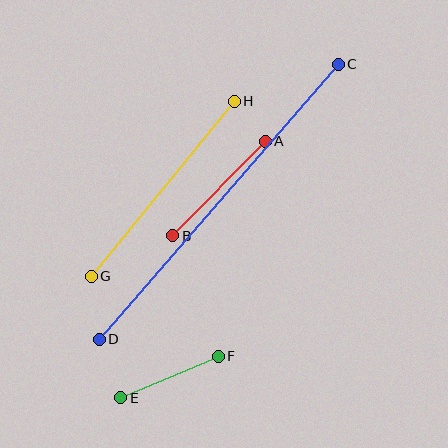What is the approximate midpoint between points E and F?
The midpoint is at approximately (170, 377) pixels.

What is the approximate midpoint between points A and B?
The midpoint is at approximately (219, 188) pixels.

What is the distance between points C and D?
The distance is approximately 364 pixels.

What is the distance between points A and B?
The distance is approximately 133 pixels.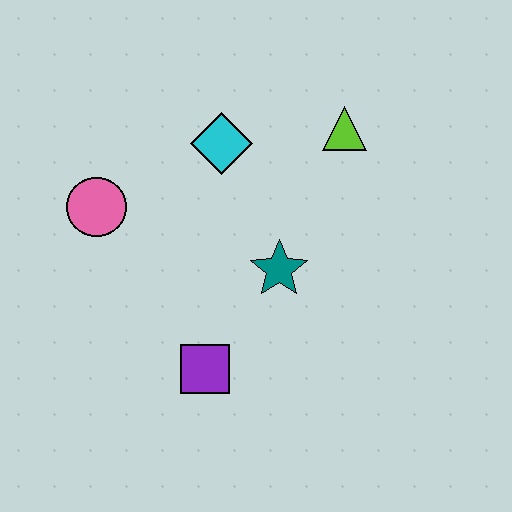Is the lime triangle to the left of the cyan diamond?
No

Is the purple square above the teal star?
No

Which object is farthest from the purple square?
The lime triangle is farthest from the purple square.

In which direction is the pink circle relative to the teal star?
The pink circle is to the left of the teal star.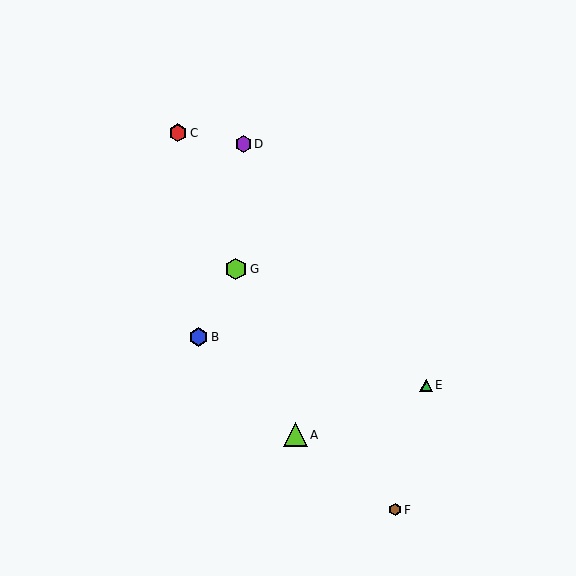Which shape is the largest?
The lime triangle (labeled A) is the largest.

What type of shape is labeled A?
Shape A is a lime triangle.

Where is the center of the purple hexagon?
The center of the purple hexagon is at (243, 144).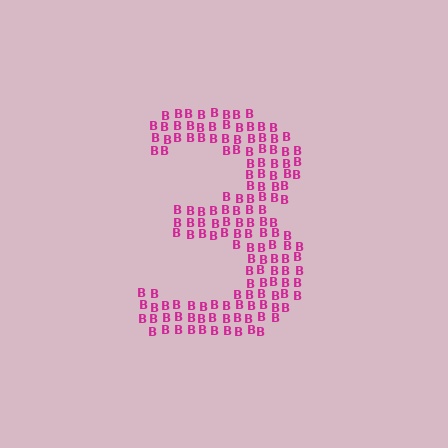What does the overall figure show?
The overall figure shows the digit 3.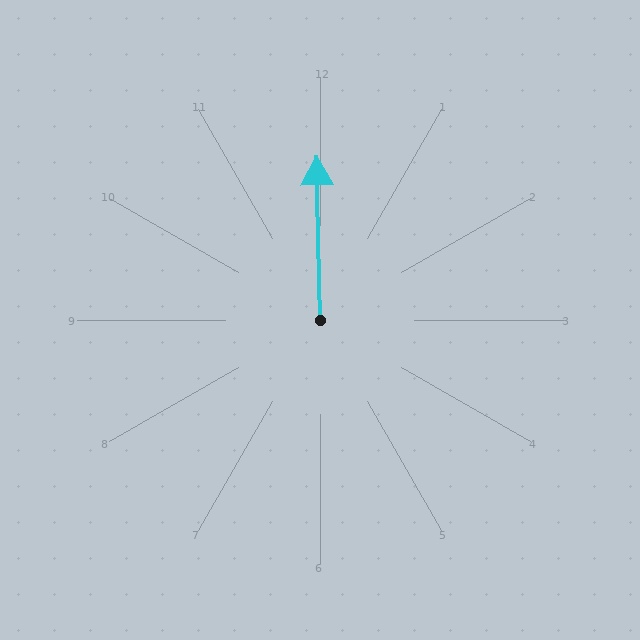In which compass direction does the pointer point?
North.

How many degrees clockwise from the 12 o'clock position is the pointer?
Approximately 359 degrees.